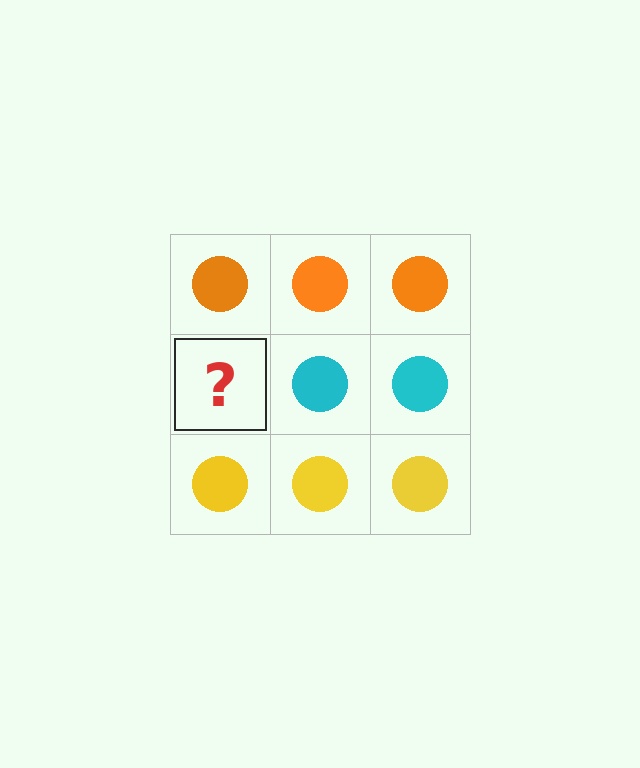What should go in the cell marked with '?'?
The missing cell should contain a cyan circle.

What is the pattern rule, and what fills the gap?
The rule is that each row has a consistent color. The gap should be filled with a cyan circle.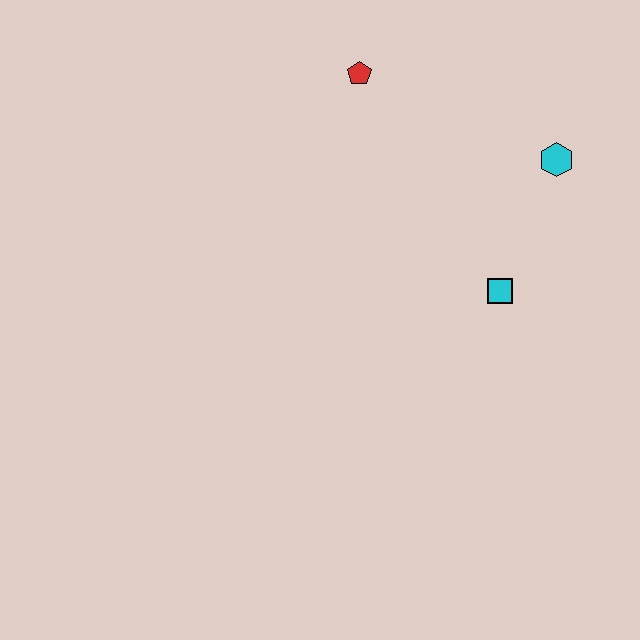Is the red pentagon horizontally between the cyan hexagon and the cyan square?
No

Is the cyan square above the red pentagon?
No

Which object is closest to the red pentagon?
The cyan hexagon is closest to the red pentagon.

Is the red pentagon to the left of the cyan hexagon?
Yes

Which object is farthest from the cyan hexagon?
The red pentagon is farthest from the cyan hexagon.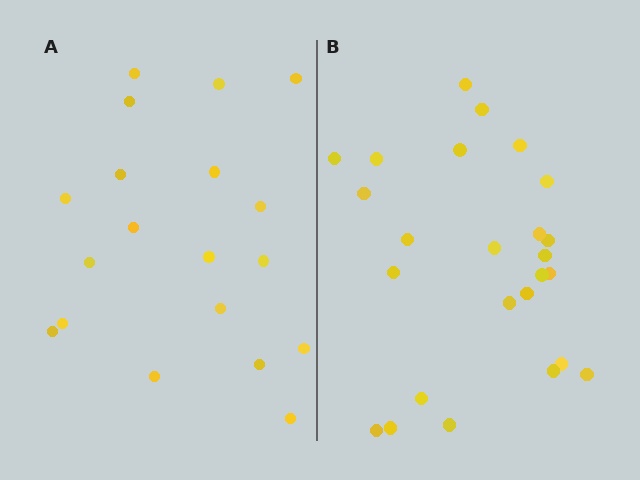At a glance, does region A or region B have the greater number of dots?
Region B (the right region) has more dots.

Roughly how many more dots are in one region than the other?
Region B has about 6 more dots than region A.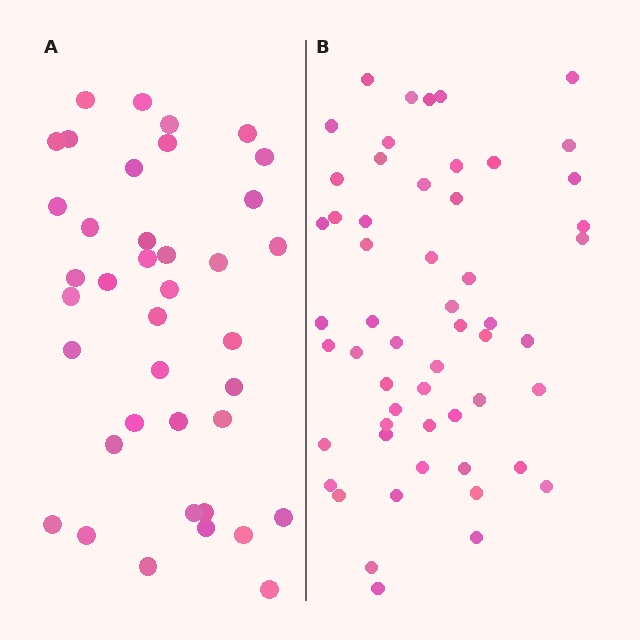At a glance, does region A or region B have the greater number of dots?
Region B (the right region) has more dots.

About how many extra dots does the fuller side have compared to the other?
Region B has approximately 15 more dots than region A.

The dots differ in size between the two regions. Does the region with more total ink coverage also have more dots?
No. Region A has more total ink coverage because its dots are larger, but region B actually contains more individual dots. Total area can be misleading — the number of items is what matters here.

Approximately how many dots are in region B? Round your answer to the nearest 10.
About 60 dots. (The exact count is 55, which rounds to 60.)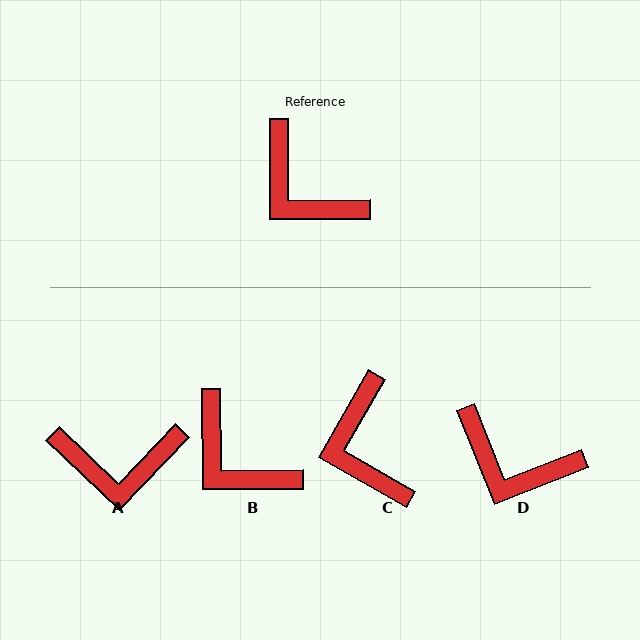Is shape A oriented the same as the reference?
No, it is off by about 46 degrees.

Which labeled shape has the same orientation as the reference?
B.